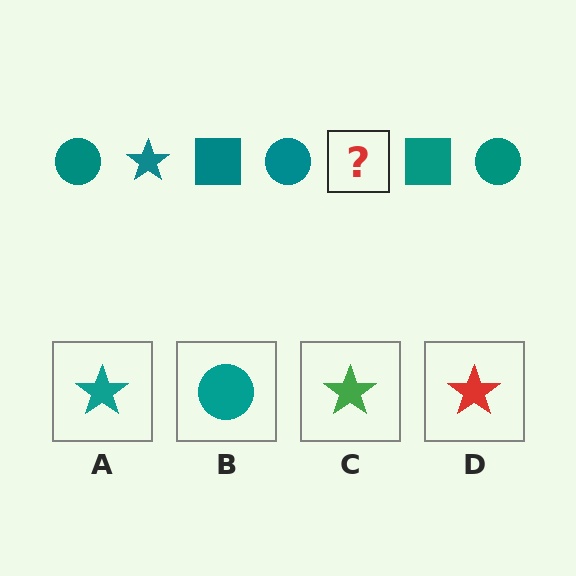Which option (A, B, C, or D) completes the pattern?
A.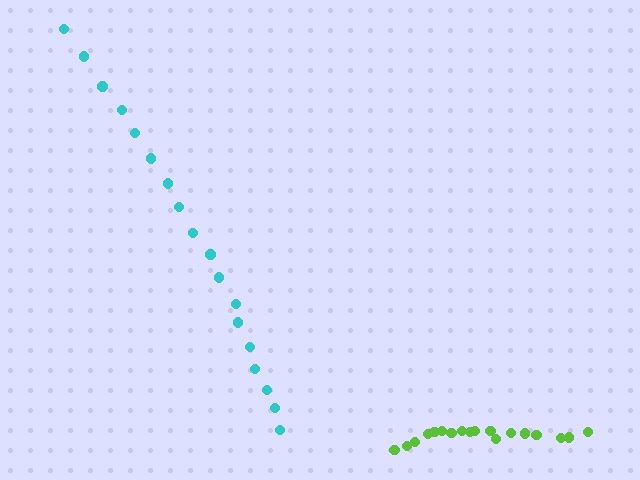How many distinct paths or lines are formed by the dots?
There are 2 distinct paths.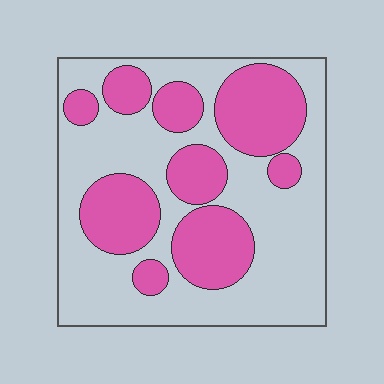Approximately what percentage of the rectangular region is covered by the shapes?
Approximately 40%.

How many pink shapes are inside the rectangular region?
9.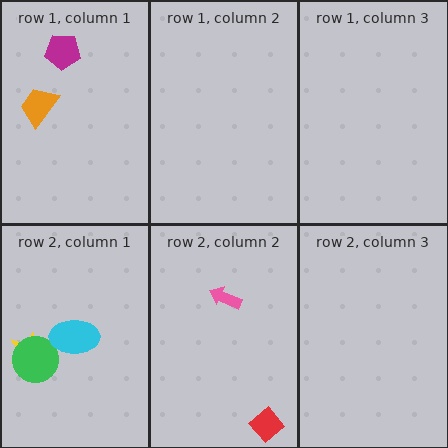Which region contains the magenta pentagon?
The row 1, column 1 region.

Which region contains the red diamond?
The row 2, column 2 region.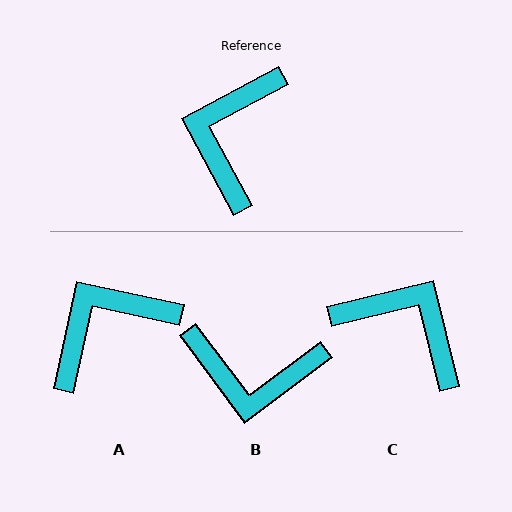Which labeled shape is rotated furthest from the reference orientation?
C, about 104 degrees away.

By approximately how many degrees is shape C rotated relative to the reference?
Approximately 104 degrees clockwise.